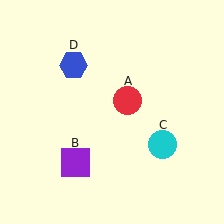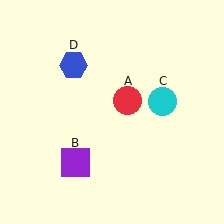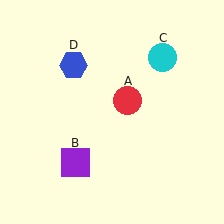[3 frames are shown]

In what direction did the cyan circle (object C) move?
The cyan circle (object C) moved up.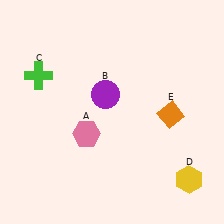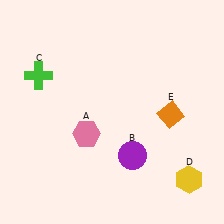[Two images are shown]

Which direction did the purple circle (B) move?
The purple circle (B) moved down.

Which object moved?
The purple circle (B) moved down.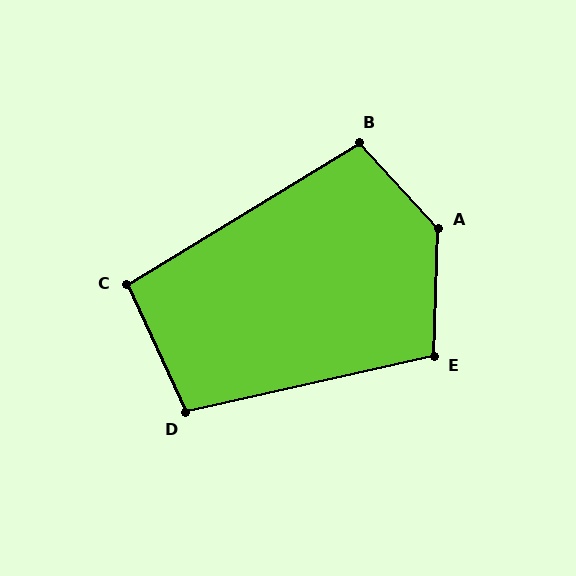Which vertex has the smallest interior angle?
C, at approximately 97 degrees.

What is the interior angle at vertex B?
Approximately 102 degrees (obtuse).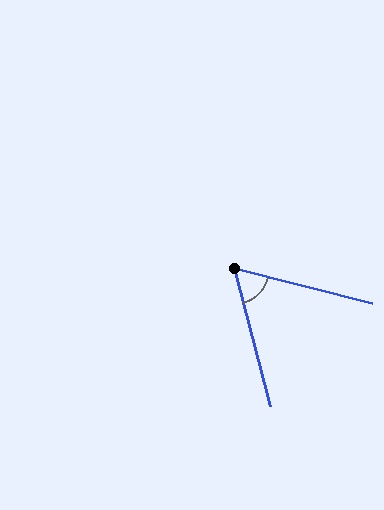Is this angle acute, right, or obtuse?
It is acute.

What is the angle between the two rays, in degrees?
Approximately 61 degrees.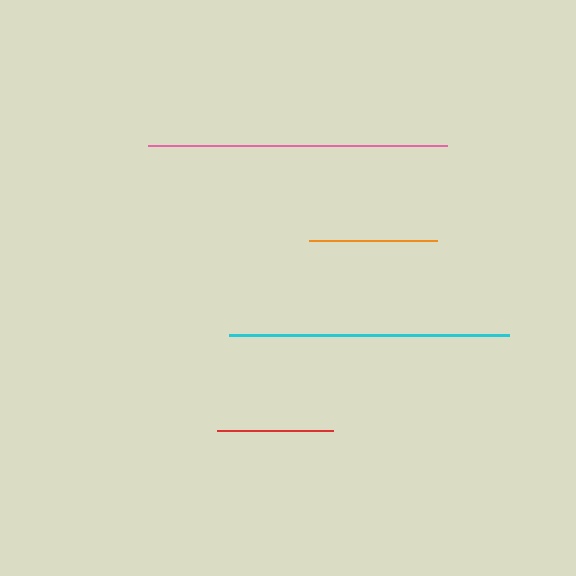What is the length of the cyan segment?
The cyan segment is approximately 281 pixels long.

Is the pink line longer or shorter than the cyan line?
The pink line is longer than the cyan line.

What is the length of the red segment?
The red segment is approximately 116 pixels long.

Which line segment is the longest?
The pink line is the longest at approximately 299 pixels.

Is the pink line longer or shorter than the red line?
The pink line is longer than the red line.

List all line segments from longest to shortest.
From longest to shortest: pink, cyan, orange, red.